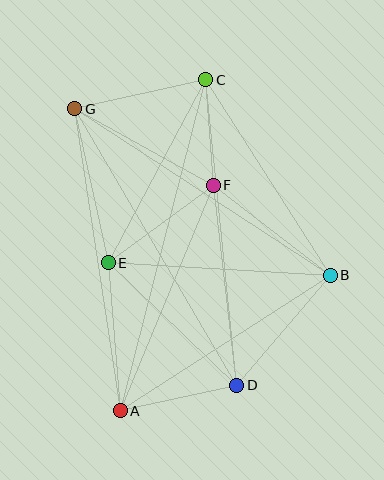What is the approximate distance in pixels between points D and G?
The distance between D and G is approximately 320 pixels.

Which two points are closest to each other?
Points C and F are closest to each other.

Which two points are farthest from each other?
Points A and C are farthest from each other.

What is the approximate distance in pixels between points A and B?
The distance between A and B is approximately 250 pixels.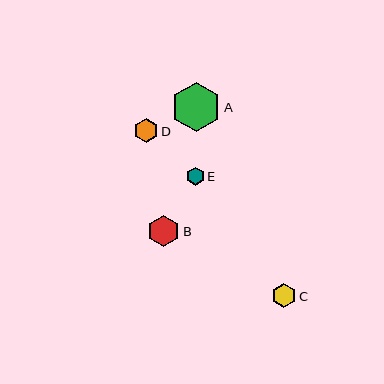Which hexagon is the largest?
Hexagon A is the largest with a size of approximately 49 pixels.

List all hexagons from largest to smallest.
From largest to smallest: A, B, C, D, E.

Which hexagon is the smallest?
Hexagon E is the smallest with a size of approximately 18 pixels.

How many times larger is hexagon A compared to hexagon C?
Hexagon A is approximately 2.0 times the size of hexagon C.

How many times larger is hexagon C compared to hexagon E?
Hexagon C is approximately 1.4 times the size of hexagon E.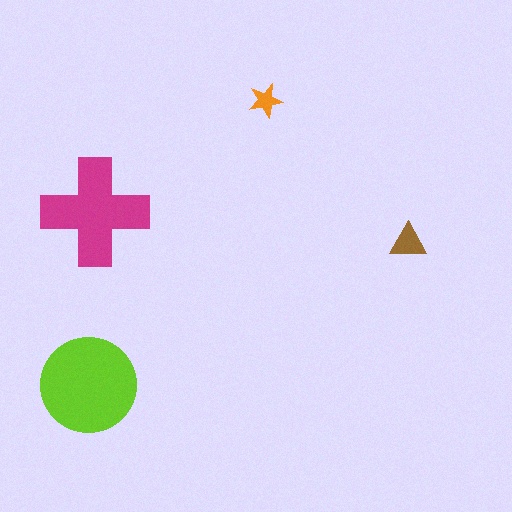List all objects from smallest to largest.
The orange star, the brown triangle, the magenta cross, the lime circle.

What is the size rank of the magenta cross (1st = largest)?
2nd.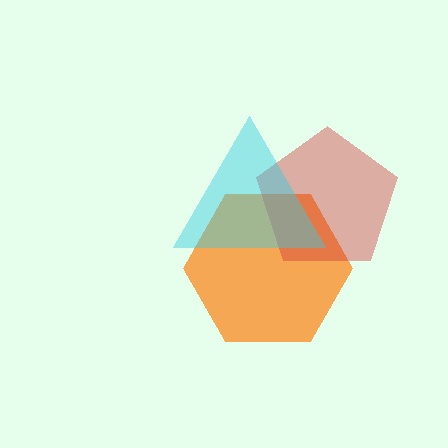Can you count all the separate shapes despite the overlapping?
Yes, there are 3 separate shapes.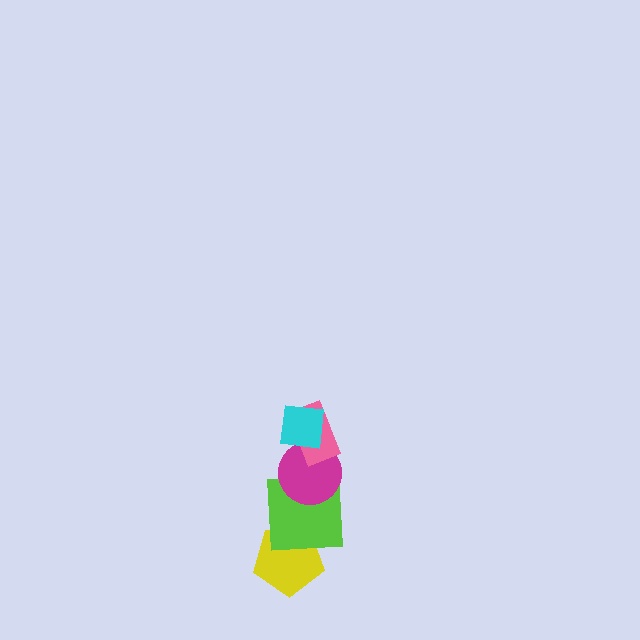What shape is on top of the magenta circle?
The pink rectangle is on top of the magenta circle.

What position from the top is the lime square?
The lime square is 4th from the top.